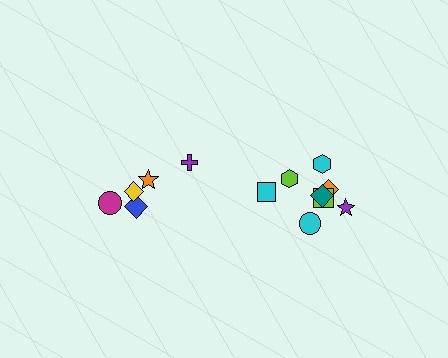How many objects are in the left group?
There are 5 objects.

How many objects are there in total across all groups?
There are 13 objects.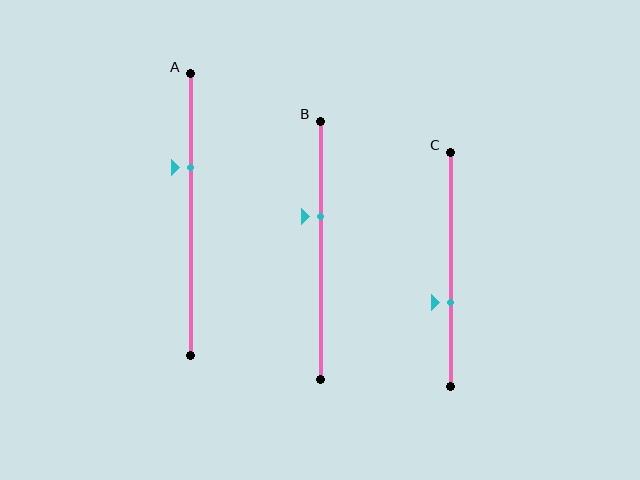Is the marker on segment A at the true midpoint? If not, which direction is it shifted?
No, the marker on segment A is shifted upward by about 17% of the segment length.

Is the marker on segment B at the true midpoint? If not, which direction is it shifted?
No, the marker on segment B is shifted upward by about 13% of the segment length.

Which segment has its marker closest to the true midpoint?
Segment B has its marker closest to the true midpoint.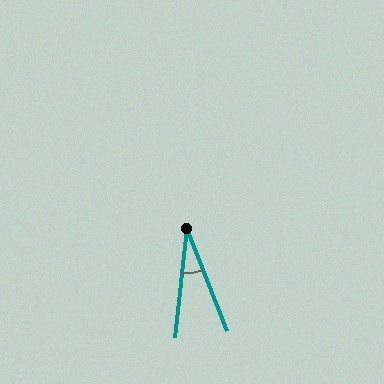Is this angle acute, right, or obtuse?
It is acute.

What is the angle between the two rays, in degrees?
Approximately 28 degrees.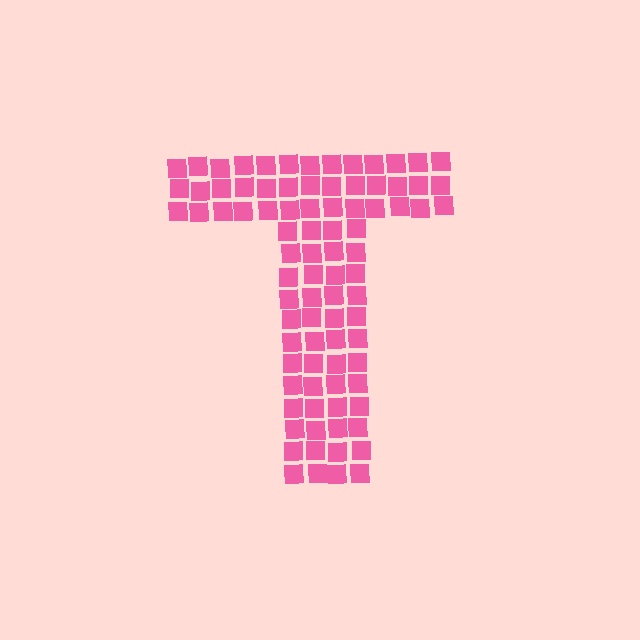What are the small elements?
The small elements are squares.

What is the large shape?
The large shape is the letter T.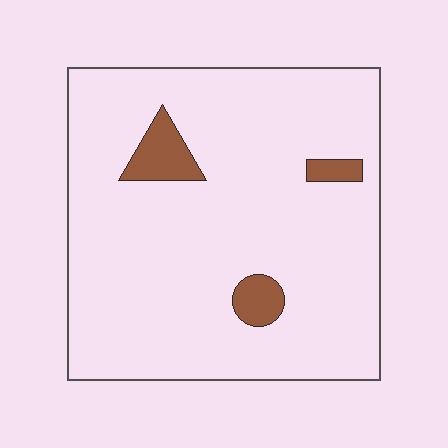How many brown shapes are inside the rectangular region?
3.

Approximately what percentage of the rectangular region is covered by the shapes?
Approximately 5%.